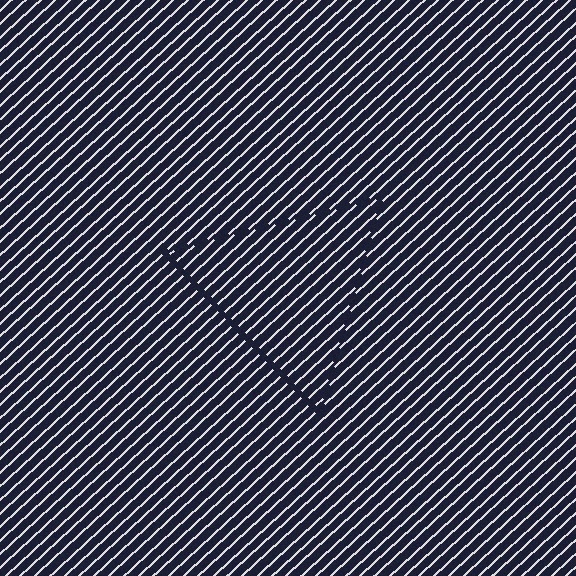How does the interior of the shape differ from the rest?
The interior of the shape contains the same grating, shifted by half a period — the contour is defined by the phase discontinuity where line-ends from the inner and outer gratings abut.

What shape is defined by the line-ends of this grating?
An illusory triangle. The interior of the shape contains the same grating, shifted by half a period — the contour is defined by the phase discontinuity where line-ends from the inner and outer gratings abut.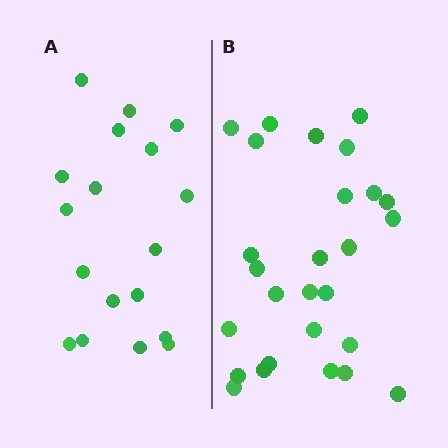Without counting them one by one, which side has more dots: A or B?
Region B (the right region) has more dots.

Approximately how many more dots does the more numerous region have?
Region B has roughly 8 or so more dots than region A.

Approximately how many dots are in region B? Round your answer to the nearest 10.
About 30 dots. (The exact count is 27, which rounds to 30.)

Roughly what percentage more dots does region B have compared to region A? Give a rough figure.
About 50% more.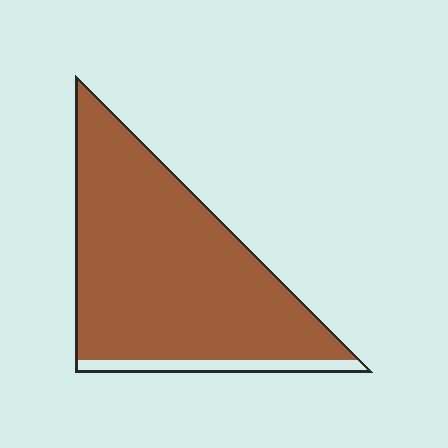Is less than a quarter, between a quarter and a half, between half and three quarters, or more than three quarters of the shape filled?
More than three quarters.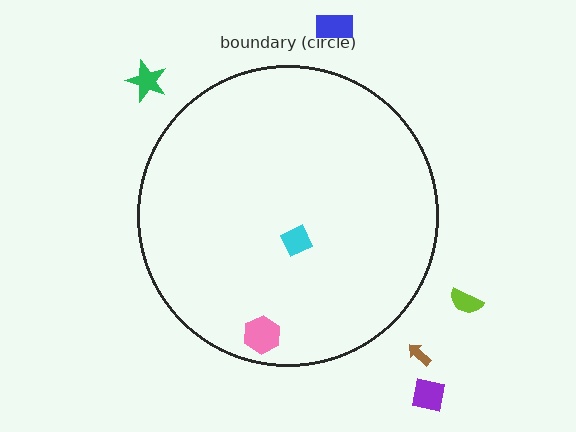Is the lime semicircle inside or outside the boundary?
Outside.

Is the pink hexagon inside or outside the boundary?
Inside.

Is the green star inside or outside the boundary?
Outside.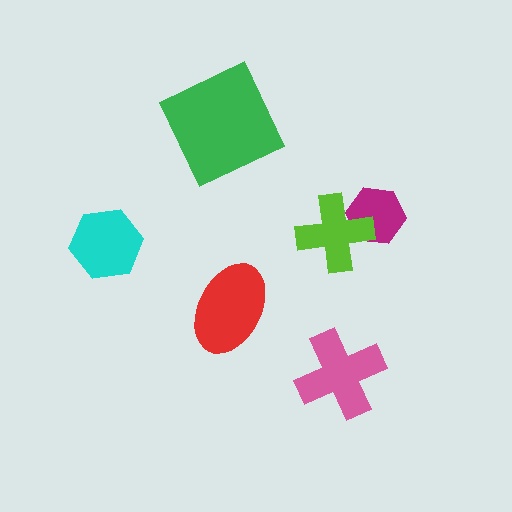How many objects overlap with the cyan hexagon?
0 objects overlap with the cyan hexagon.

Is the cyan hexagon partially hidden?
No, no other shape covers it.